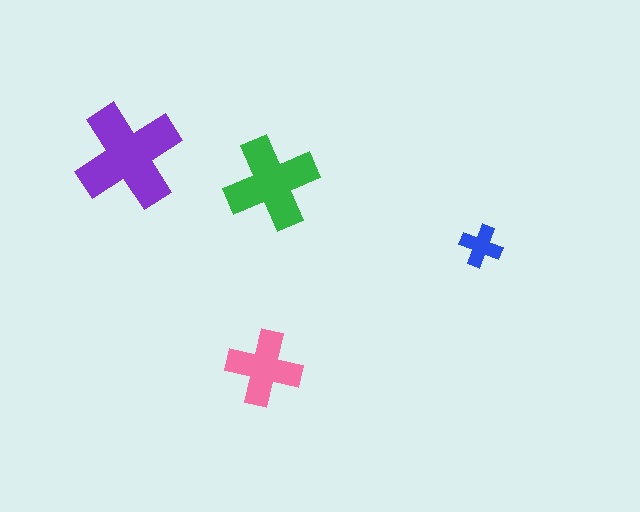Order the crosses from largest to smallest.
the purple one, the green one, the pink one, the blue one.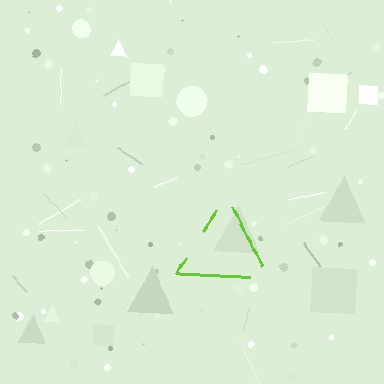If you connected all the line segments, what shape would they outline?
They would outline a triangle.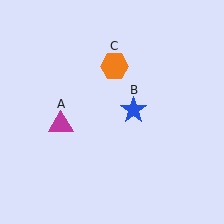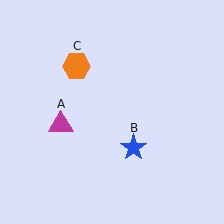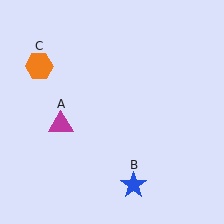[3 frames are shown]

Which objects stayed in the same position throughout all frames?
Magenta triangle (object A) remained stationary.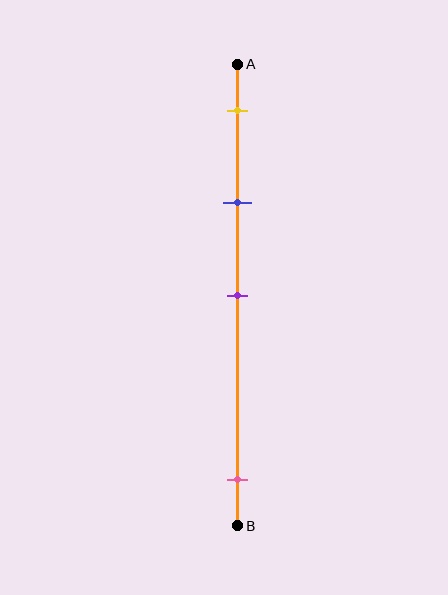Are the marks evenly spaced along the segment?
No, the marks are not evenly spaced.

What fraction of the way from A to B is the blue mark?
The blue mark is approximately 30% (0.3) of the way from A to B.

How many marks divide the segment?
There are 4 marks dividing the segment.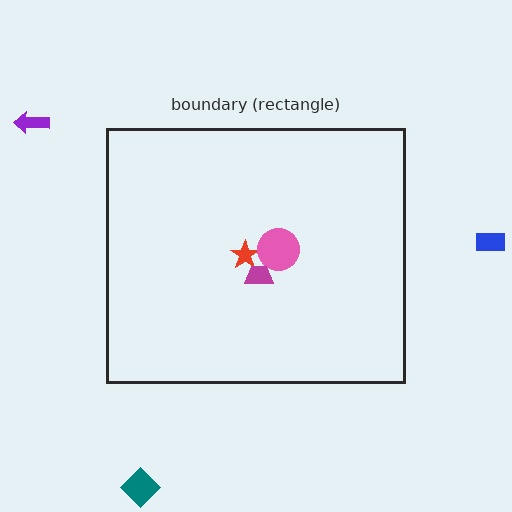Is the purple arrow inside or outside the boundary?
Outside.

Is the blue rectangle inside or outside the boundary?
Outside.